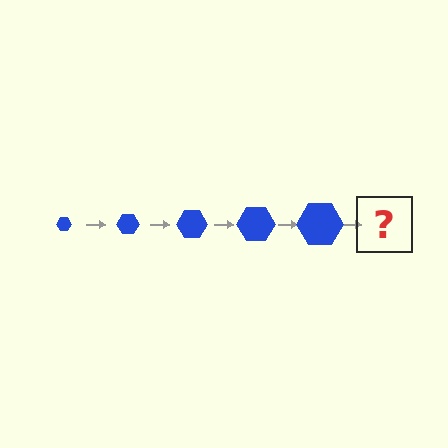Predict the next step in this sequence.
The next step is a blue hexagon, larger than the previous one.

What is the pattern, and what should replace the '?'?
The pattern is that the hexagon gets progressively larger each step. The '?' should be a blue hexagon, larger than the previous one.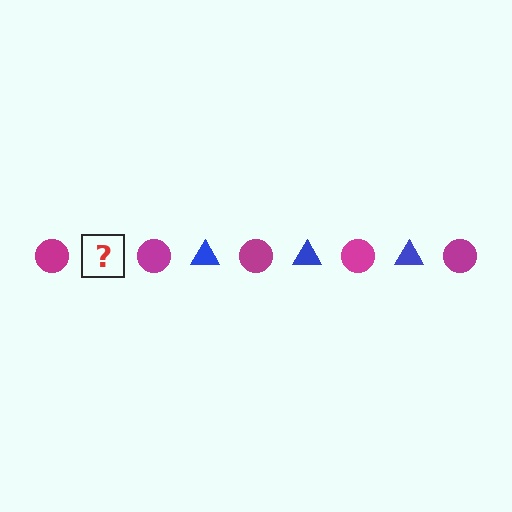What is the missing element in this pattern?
The missing element is a blue triangle.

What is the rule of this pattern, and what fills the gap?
The rule is that the pattern alternates between magenta circle and blue triangle. The gap should be filled with a blue triangle.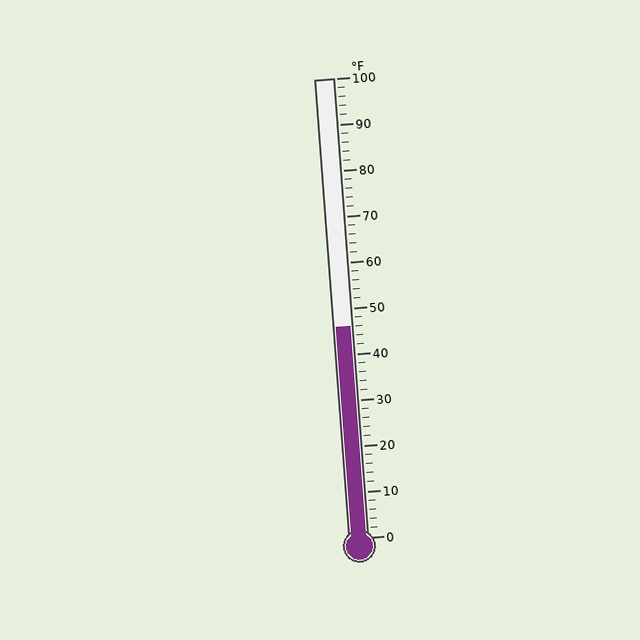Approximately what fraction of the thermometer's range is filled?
The thermometer is filled to approximately 45% of its range.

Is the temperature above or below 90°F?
The temperature is below 90°F.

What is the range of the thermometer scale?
The thermometer scale ranges from 0°F to 100°F.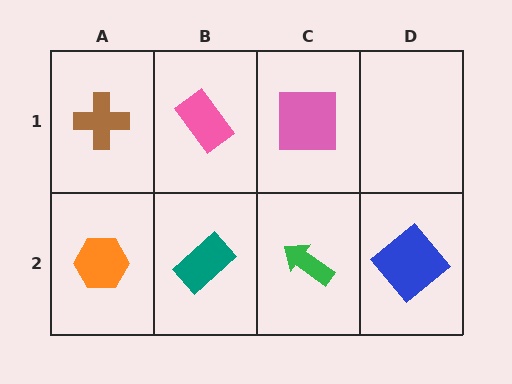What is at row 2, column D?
A blue diamond.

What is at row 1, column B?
A pink rectangle.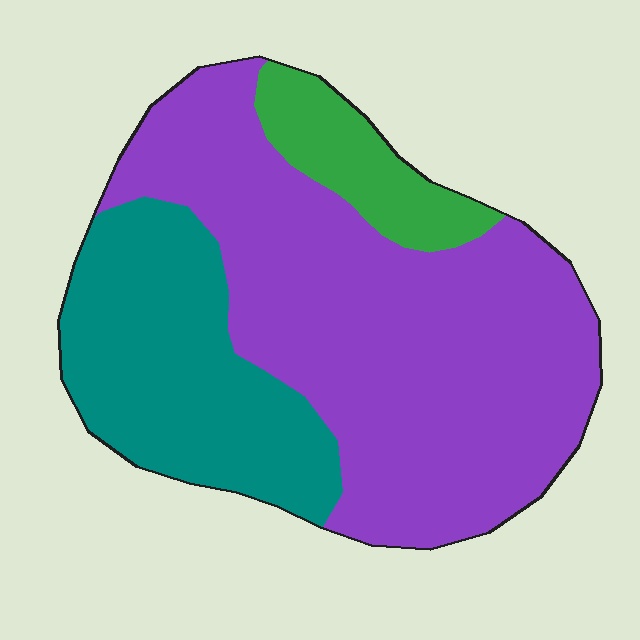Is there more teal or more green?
Teal.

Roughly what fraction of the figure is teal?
Teal takes up about one quarter (1/4) of the figure.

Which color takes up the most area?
Purple, at roughly 60%.